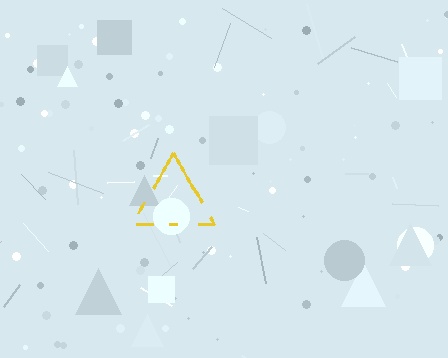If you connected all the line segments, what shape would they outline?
They would outline a triangle.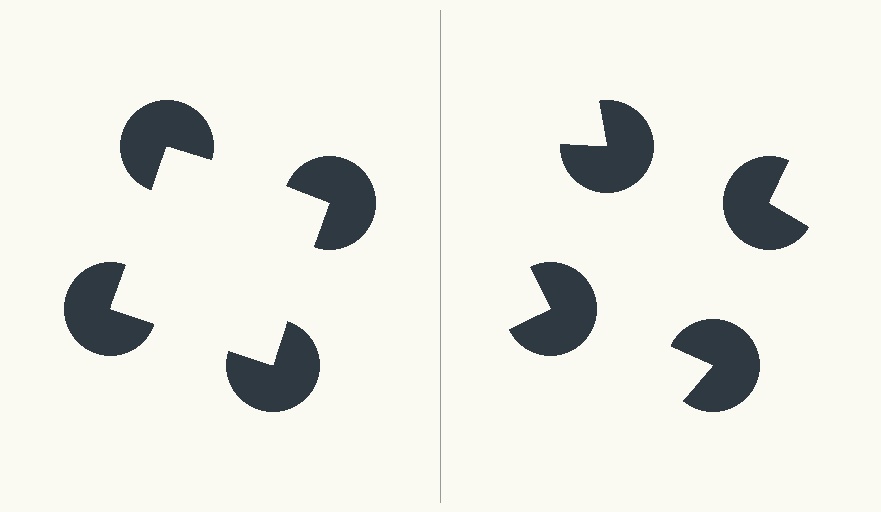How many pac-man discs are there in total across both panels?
8 — 4 on each side.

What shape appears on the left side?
An illusory square.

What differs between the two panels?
The pac-man discs are positioned identically on both sides; only the wedge orientations differ. On the left they align to a square; on the right they are misaligned.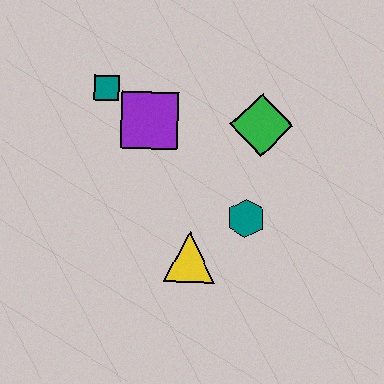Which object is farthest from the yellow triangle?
The teal square is farthest from the yellow triangle.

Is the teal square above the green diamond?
Yes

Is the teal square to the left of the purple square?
Yes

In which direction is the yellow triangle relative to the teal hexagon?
The yellow triangle is to the left of the teal hexagon.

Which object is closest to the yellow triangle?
The teal hexagon is closest to the yellow triangle.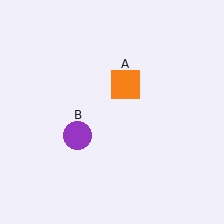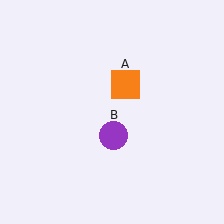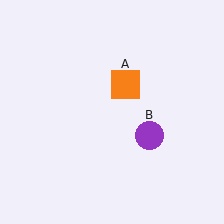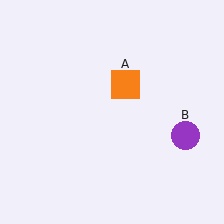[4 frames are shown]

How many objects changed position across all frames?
1 object changed position: purple circle (object B).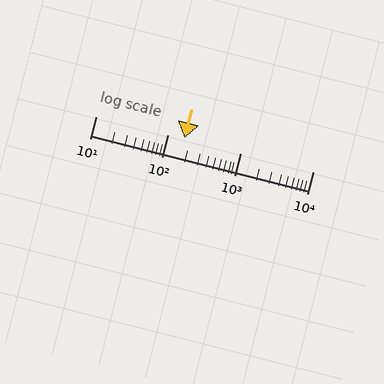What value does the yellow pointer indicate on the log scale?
The pointer indicates approximately 170.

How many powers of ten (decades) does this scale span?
The scale spans 3 decades, from 10 to 10000.